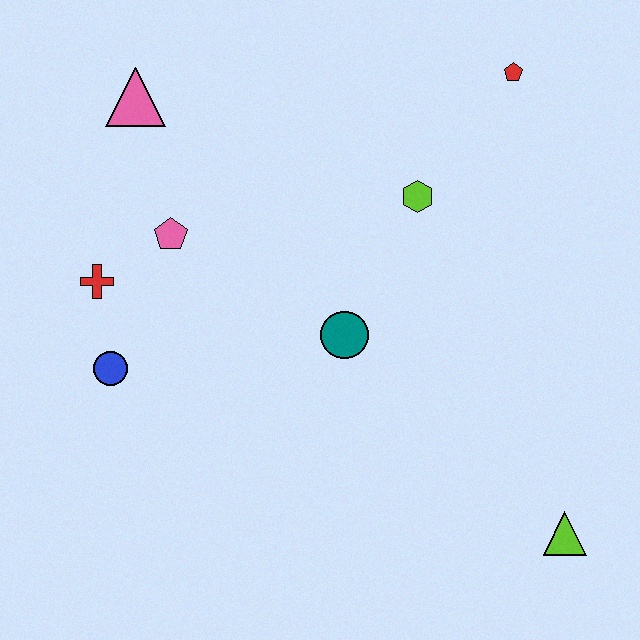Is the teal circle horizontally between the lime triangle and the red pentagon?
No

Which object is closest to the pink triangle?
The pink pentagon is closest to the pink triangle.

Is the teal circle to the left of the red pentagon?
Yes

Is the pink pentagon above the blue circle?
Yes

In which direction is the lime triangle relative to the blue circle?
The lime triangle is to the right of the blue circle.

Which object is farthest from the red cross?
The lime triangle is farthest from the red cross.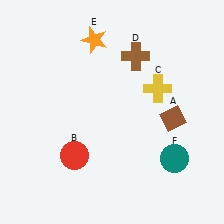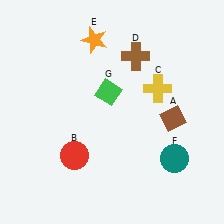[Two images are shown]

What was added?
A green diamond (G) was added in Image 2.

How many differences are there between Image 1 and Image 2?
There is 1 difference between the two images.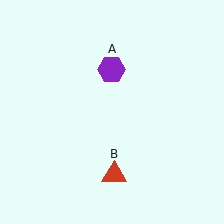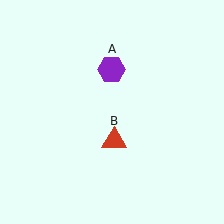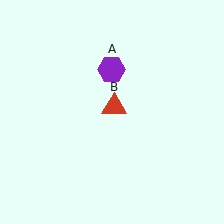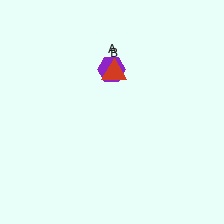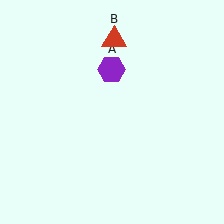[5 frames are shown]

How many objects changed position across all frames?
1 object changed position: red triangle (object B).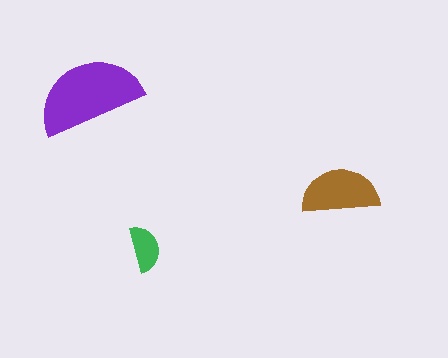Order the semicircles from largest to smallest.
the purple one, the brown one, the green one.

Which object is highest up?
The purple semicircle is topmost.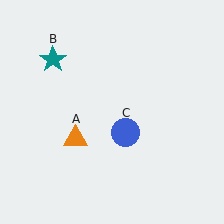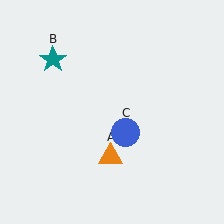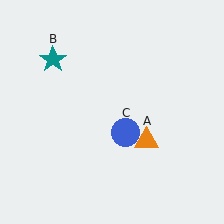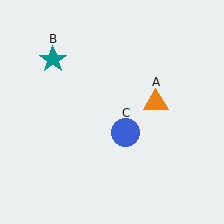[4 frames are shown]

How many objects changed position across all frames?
1 object changed position: orange triangle (object A).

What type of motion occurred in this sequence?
The orange triangle (object A) rotated counterclockwise around the center of the scene.